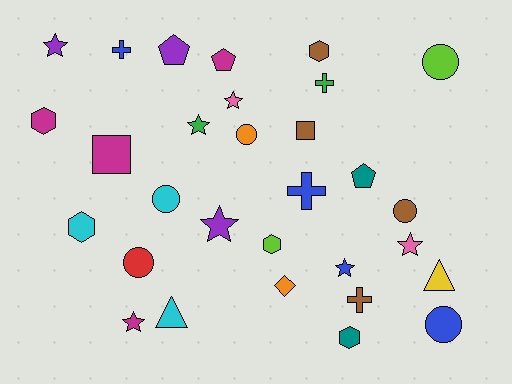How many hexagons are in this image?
There are 5 hexagons.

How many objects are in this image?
There are 30 objects.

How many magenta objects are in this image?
There are 4 magenta objects.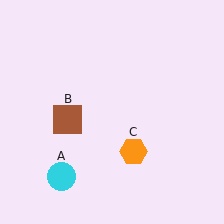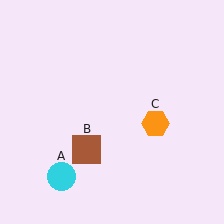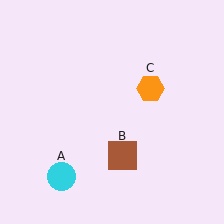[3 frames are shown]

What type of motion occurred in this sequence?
The brown square (object B), orange hexagon (object C) rotated counterclockwise around the center of the scene.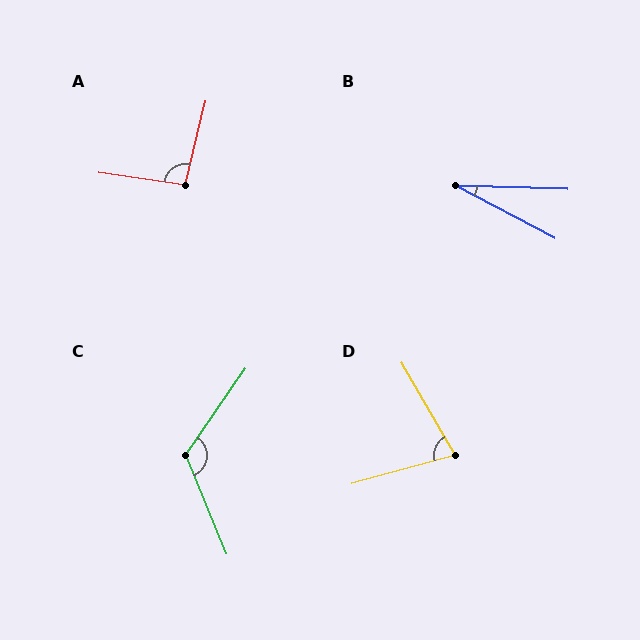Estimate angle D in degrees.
Approximately 75 degrees.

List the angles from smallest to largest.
B (26°), D (75°), A (95°), C (123°).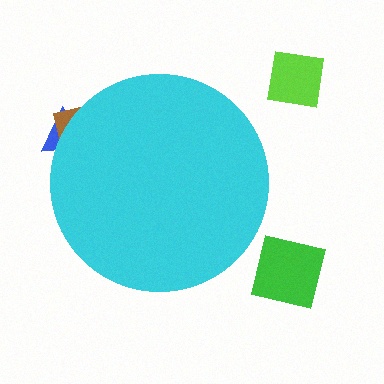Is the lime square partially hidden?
No, the lime square is fully visible.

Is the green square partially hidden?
No, the green square is fully visible.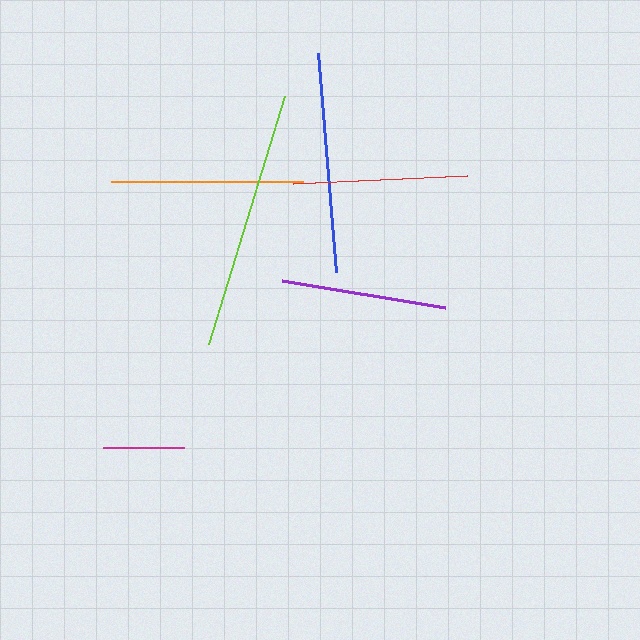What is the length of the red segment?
The red segment is approximately 175 pixels long.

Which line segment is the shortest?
The magenta line is the shortest at approximately 81 pixels.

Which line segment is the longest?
The lime line is the longest at approximately 260 pixels.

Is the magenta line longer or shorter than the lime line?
The lime line is longer than the magenta line.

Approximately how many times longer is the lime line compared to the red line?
The lime line is approximately 1.5 times the length of the red line.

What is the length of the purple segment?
The purple segment is approximately 165 pixels long.